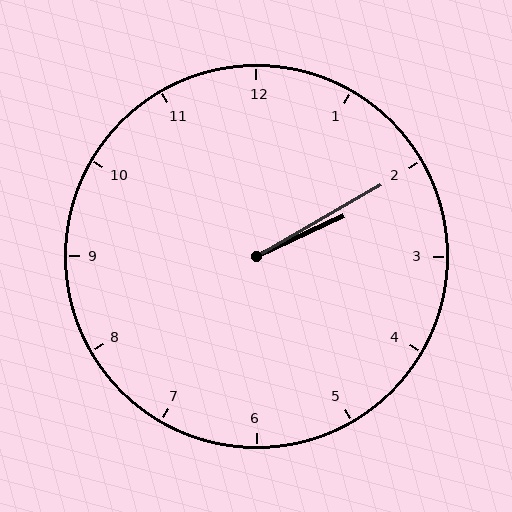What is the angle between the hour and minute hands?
Approximately 5 degrees.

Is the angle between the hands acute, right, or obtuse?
It is acute.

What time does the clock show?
2:10.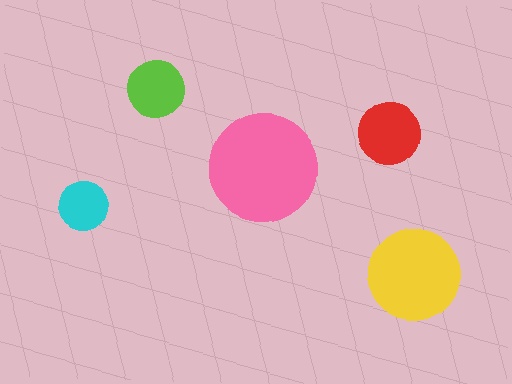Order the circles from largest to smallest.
the pink one, the yellow one, the red one, the lime one, the cyan one.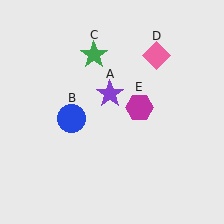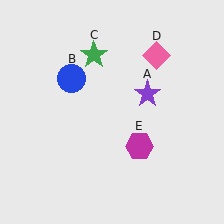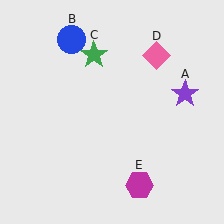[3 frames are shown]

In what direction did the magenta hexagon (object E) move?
The magenta hexagon (object E) moved down.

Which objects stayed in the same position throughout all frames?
Green star (object C) and pink diamond (object D) remained stationary.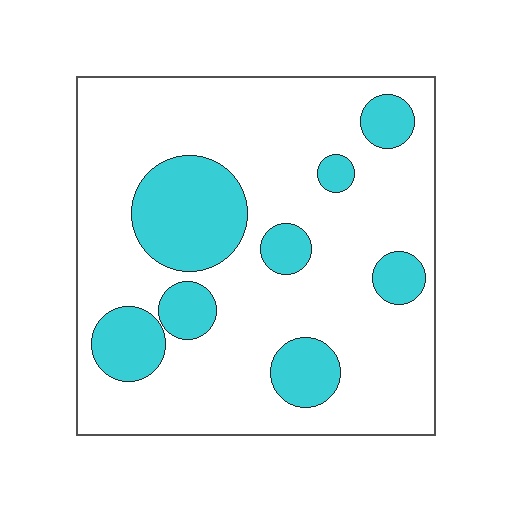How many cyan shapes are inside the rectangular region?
8.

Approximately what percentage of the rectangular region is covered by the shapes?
Approximately 25%.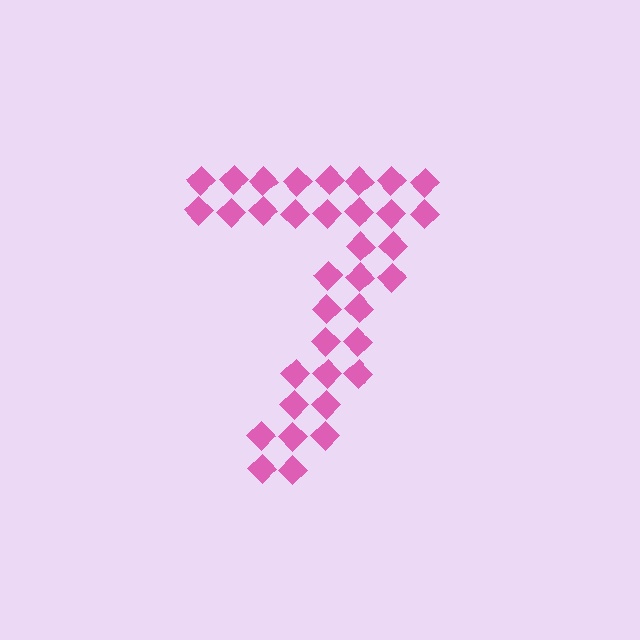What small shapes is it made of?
It is made of small diamonds.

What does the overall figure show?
The overall figure shows the digit 7.